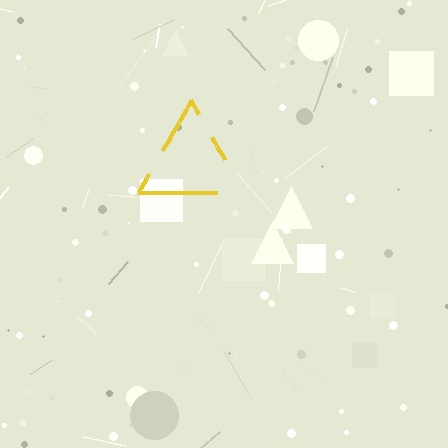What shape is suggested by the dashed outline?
The dashed outline suggests a triangle.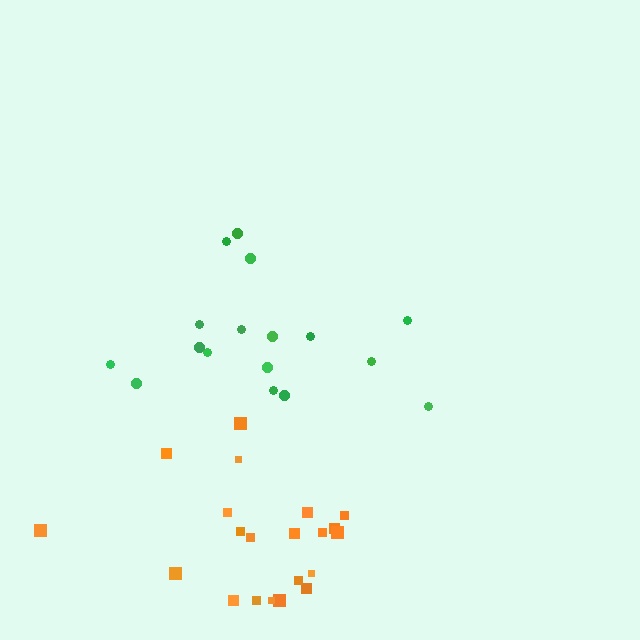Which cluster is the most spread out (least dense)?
Green.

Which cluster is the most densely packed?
Orange.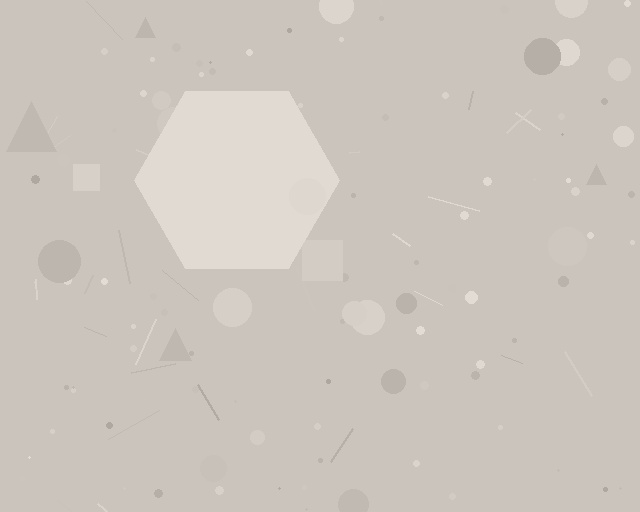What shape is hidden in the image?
A hexagon is hidden in the image.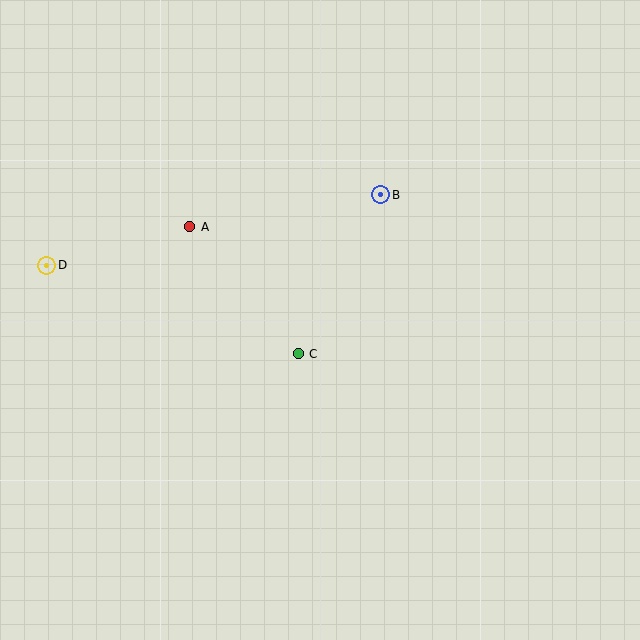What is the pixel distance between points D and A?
The distance between D and A is 148 pixels.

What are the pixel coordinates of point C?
Point C is at (298, 354).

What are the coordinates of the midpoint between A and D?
The midpoint between A and D is at (118, 246).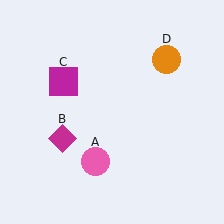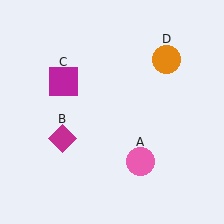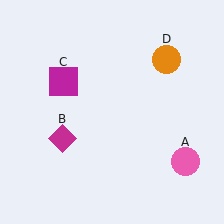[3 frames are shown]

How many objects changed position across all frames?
1 object changed position: pink circle (object A).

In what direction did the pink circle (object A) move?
The pink circle (object A) moved right.